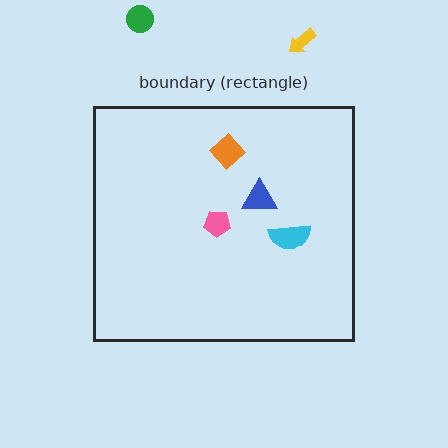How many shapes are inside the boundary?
4 inside, 2 outside.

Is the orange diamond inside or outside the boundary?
Inside.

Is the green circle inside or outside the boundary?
Outside.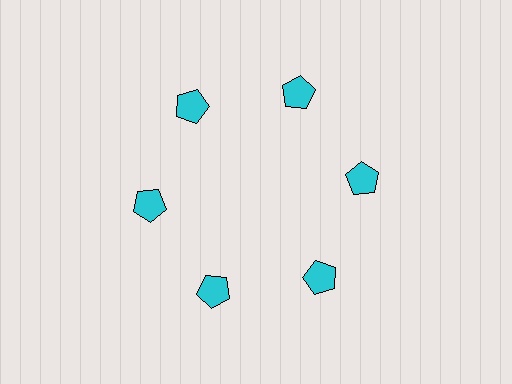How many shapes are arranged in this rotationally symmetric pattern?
There are 6 shapes, arranged in 6 groups of 1.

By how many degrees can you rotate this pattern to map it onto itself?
The pattern maps onto itself every 60 degrees of rotation.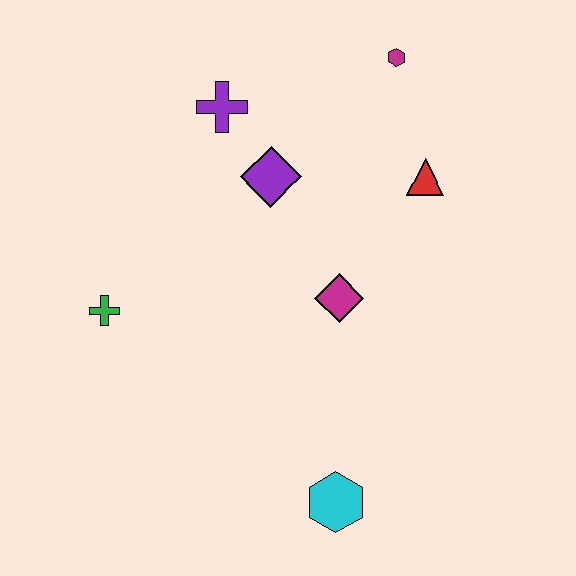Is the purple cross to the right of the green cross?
Yes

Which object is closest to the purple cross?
The purple diamond is closest to the purple cross.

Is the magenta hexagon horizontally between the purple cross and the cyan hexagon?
No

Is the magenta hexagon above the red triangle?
Yes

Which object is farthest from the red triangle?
The green cross is farthest from the red triangle.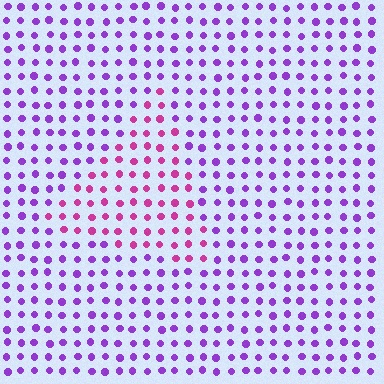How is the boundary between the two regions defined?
The boundary is defined purely by a slight shift in hue (about 43 degrees). Spacing, size, and orientation are identical on both sides.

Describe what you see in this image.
The image is filled with small purple elements in a uniform arrangement. A triangle-shaped region is visible where the elements are tinted to a slightly different hue, forming a subtle color boundary.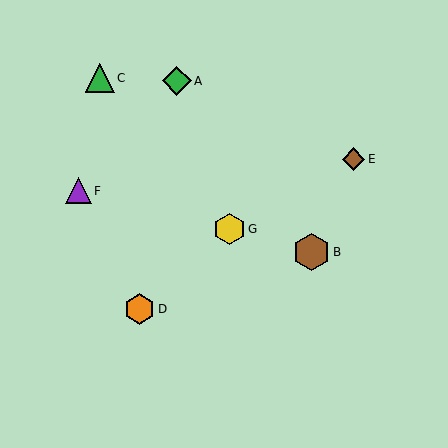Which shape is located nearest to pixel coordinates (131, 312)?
The orange hexagon (labeled D) at (140, 309) is nearest to that location.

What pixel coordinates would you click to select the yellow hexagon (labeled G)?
Click at (229, 229) to select the yellow hexagon G.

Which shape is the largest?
The brown hexagon (labeled B) is the largest.